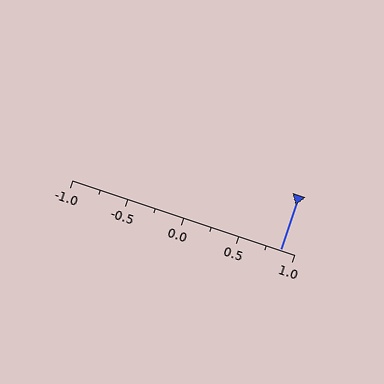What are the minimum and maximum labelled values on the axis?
The axis runs from -1.0 to 1.0.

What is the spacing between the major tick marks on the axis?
The major ticks are spaced 0.5 apart.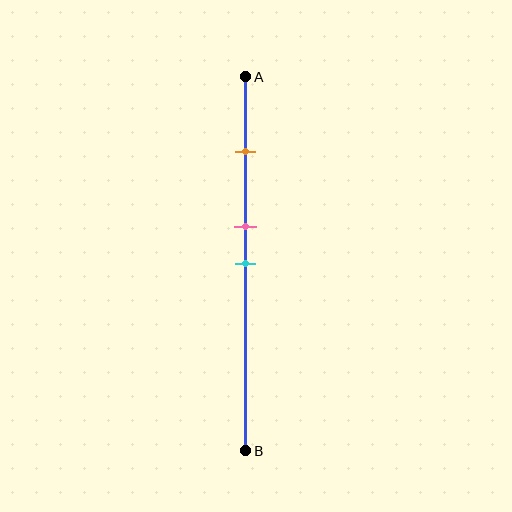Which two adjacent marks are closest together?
The pink and cyan marks are the closest adjacent pair.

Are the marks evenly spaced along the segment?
No, the marks are not evenly spaced.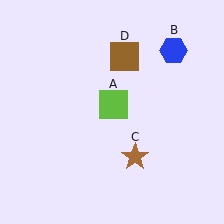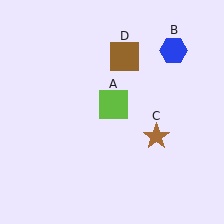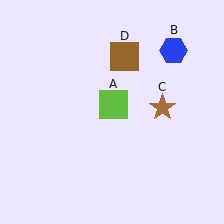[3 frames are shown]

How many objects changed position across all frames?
1 object changed position: brown star (object C).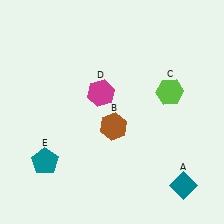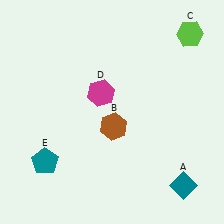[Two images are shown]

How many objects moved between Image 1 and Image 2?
1 object moved between the two images.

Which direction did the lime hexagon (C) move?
The lime hexagon (C) moved up.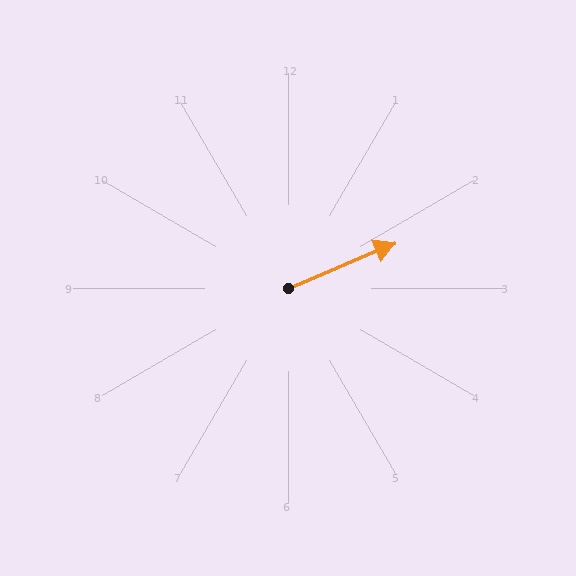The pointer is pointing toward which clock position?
Roughly 2 o'clock.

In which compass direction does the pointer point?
Northeast.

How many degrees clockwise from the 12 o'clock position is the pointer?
Approximately 67 degrees.